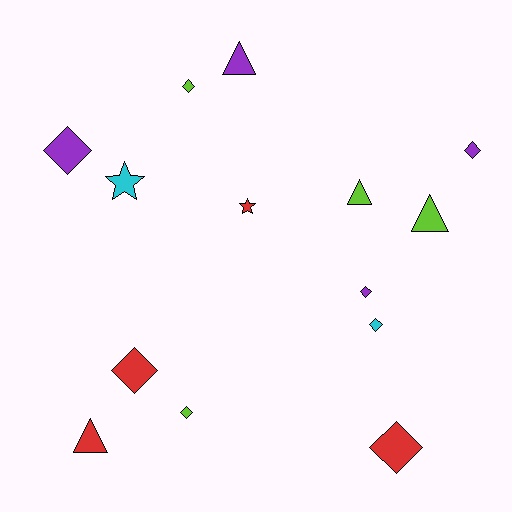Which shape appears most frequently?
Diamond, with 8 objects.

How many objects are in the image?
There are 14 objects.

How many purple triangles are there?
There is 1 purple triangle.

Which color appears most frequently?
Lime, with 4 objects.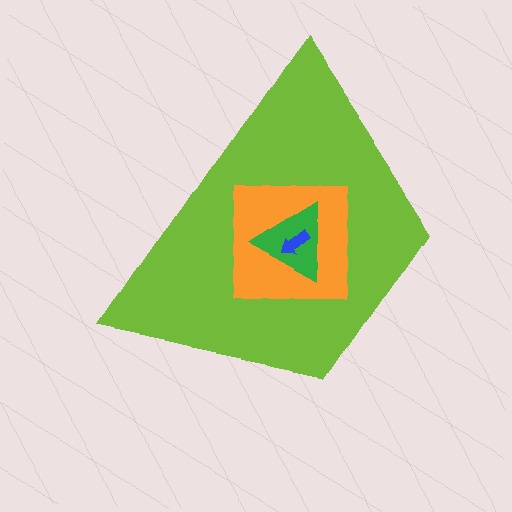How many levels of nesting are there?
4.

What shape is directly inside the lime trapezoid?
The orange square.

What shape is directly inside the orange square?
The green triangle.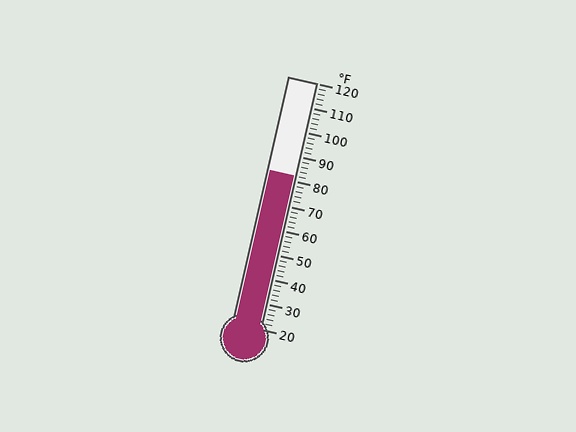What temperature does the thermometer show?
The thermometer shows approximately 82°F.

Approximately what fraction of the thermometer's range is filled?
The thermometer is filled to approximately 60% of its range.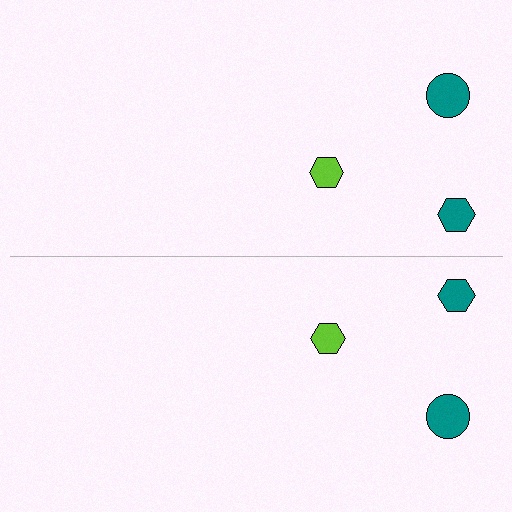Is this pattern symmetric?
Yes, this pattern has bilateral (reflection) symmetry.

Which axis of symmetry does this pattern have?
The pattern has a horizontal axis of symmetry running through the center of the image.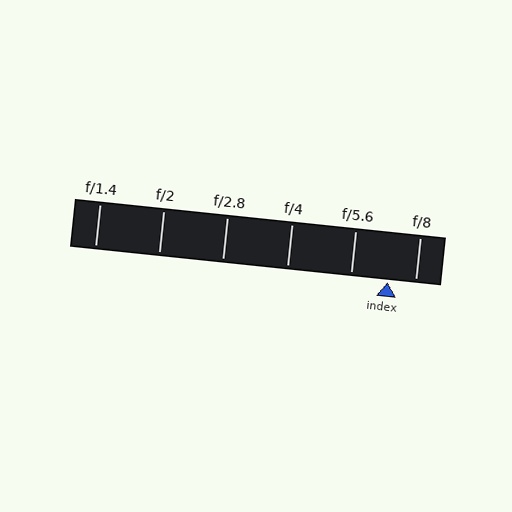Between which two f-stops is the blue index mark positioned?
The index mark is between f/5.6 and f/8.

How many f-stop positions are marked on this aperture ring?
There are 6 f-stop positions marked.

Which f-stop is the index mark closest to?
The index mark is closest to f/8.